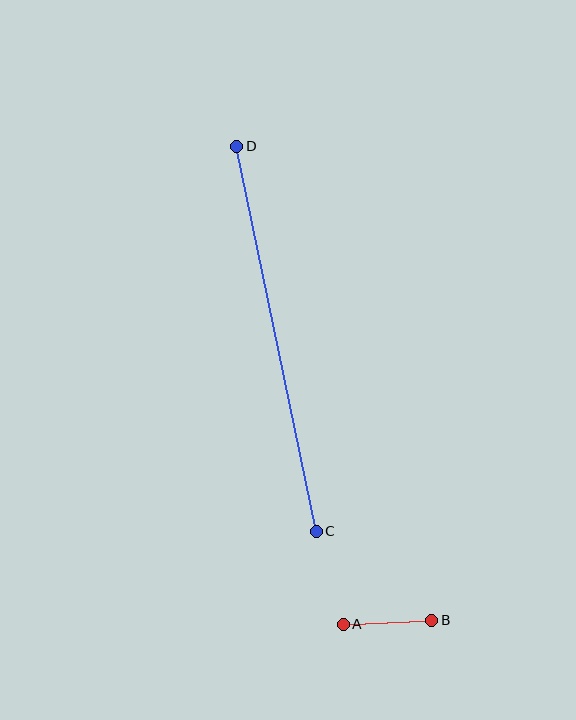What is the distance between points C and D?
The distance is approximately 393 pixels.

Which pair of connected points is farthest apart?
Points C and D are farthest apart.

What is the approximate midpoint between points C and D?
The midpoint is at approximately (276, 339) pixels.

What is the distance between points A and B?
The distance is approximately 88 pixels.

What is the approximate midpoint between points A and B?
The midpoint is at approximately (387, 622) pixels.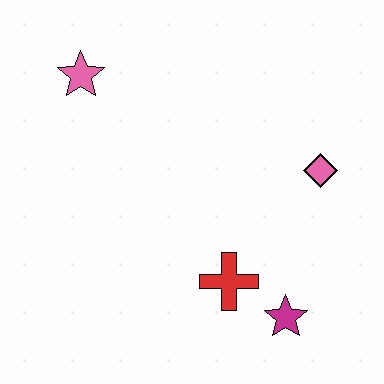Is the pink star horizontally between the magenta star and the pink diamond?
No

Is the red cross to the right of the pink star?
Yes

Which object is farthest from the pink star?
The magenta star is farthest from the pink star.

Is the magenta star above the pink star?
No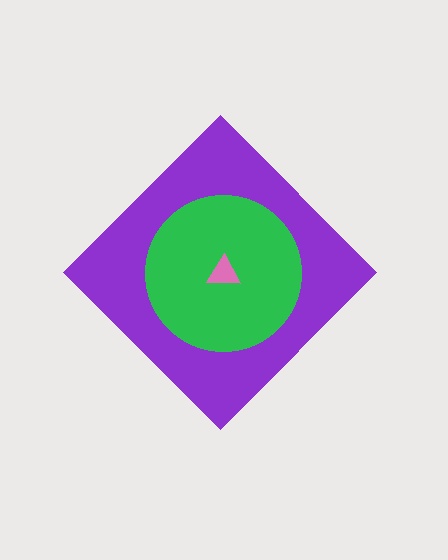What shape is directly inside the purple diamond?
The green circle.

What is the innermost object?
The pink triangle.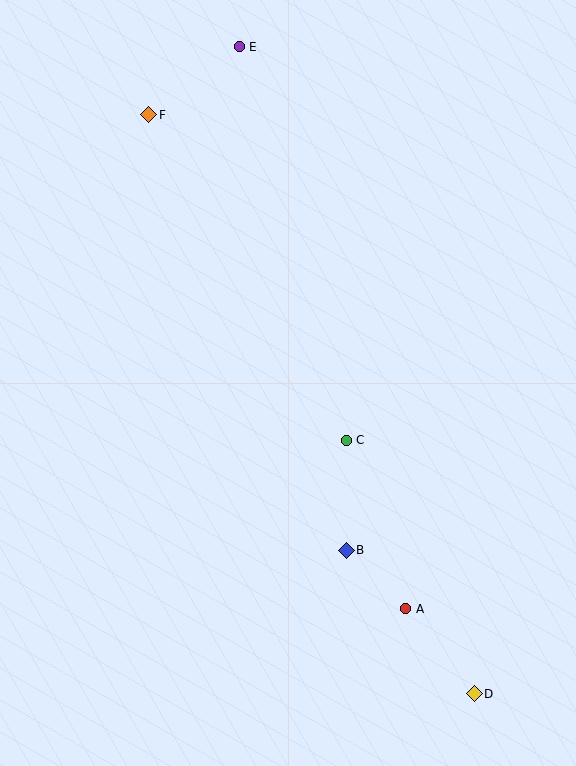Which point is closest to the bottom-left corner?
Point B is closest to the bottom-left corner.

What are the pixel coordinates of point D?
Point D is at (474, 694).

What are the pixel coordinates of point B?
Point B is at (346, 550).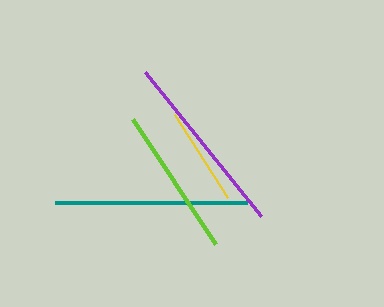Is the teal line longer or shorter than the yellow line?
The teal line is longer than the yellow line.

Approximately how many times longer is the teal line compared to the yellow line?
The teal line is approximately 2.0 times the length of the yellow line.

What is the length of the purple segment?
The purple segment is approximately 185 pixels long.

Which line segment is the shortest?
The yellow line is the shortest at approximately 98 pixels.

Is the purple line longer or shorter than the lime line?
The purple line is longer than the lime line.